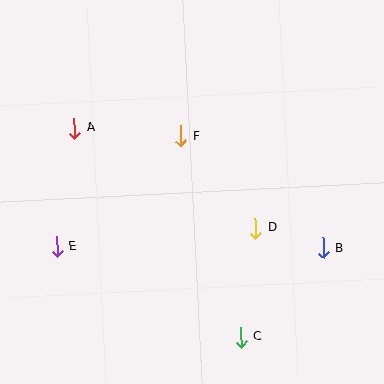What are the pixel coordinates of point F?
Point F is at (181, 136).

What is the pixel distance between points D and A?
The distance between D and A is 207 pixels.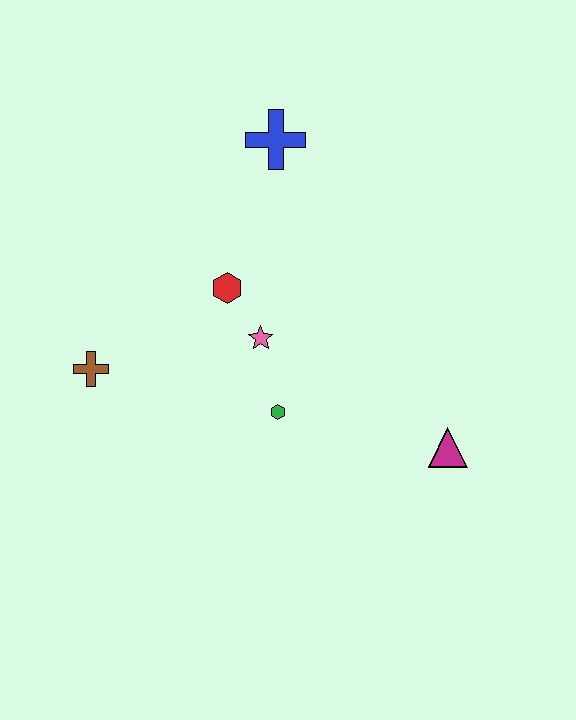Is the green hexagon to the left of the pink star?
No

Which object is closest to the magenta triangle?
The green hexagon is closest to the magenta triangle.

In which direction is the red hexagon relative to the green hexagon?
The red hexagon is above the green hexagon.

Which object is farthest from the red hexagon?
The magenta triangle is farthest from the red hexagon.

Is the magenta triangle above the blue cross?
No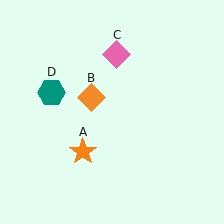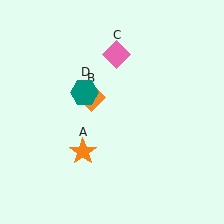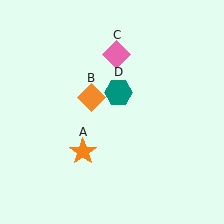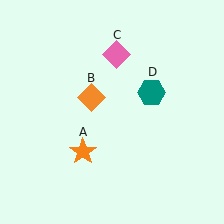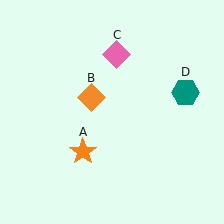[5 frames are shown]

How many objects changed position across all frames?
1 object changed position: teal hexagon (object D).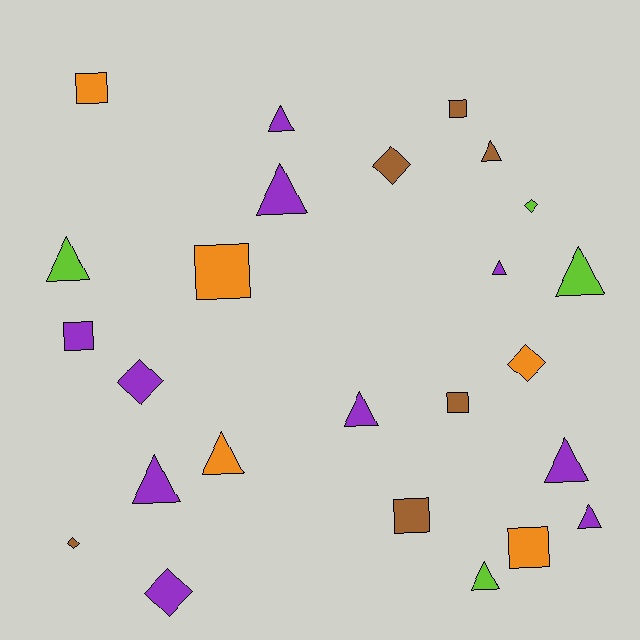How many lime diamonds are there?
There is 1 lime diamond.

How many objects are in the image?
There are 25 objects.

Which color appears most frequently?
Purple, with 10 objects.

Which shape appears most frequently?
Triangle, with 12 objects.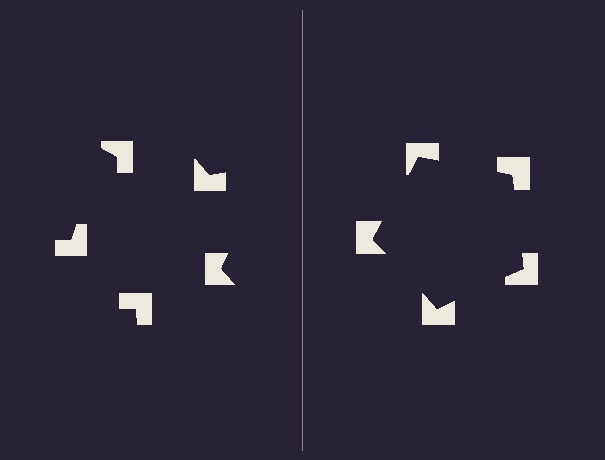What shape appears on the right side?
An illusory pentagon.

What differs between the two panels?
The notched squares are positioned identically on both sides; only the wedge orientations differ. On the right they align to a pentagon; on the left they are misaligned.